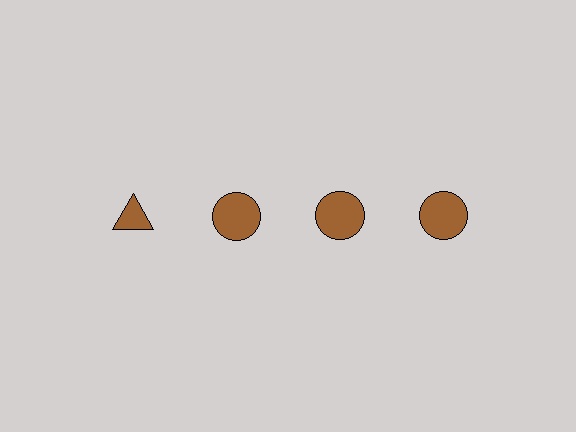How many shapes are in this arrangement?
There are 4 shapes arranged in a grid pattern.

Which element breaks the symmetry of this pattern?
The brown triangle in the top row, leftmost column breaks the symmetry. All other shapes are brown circles.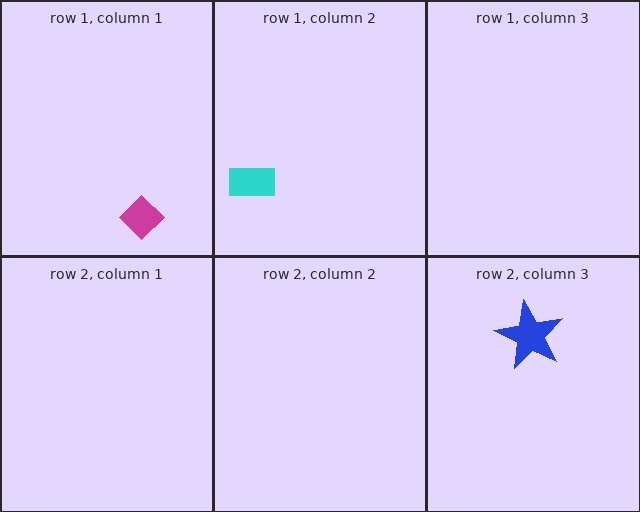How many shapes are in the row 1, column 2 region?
1.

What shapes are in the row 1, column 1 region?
The magenta diamond.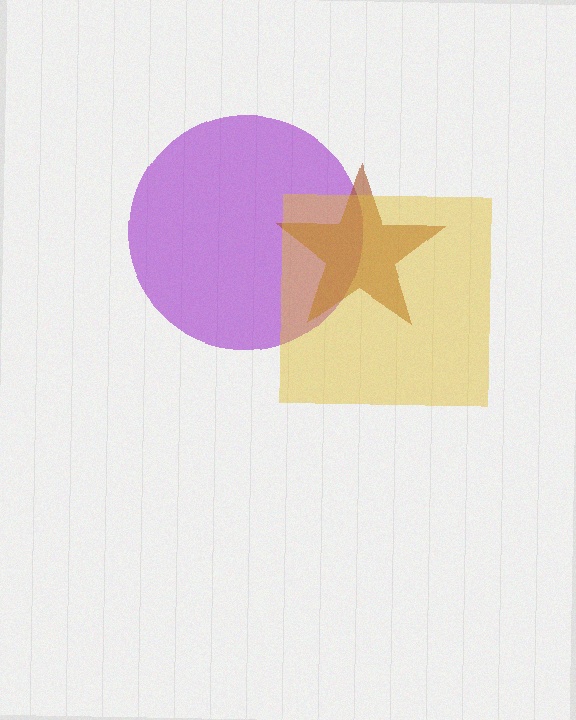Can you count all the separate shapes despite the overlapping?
Yes, there are 3 separate shapes.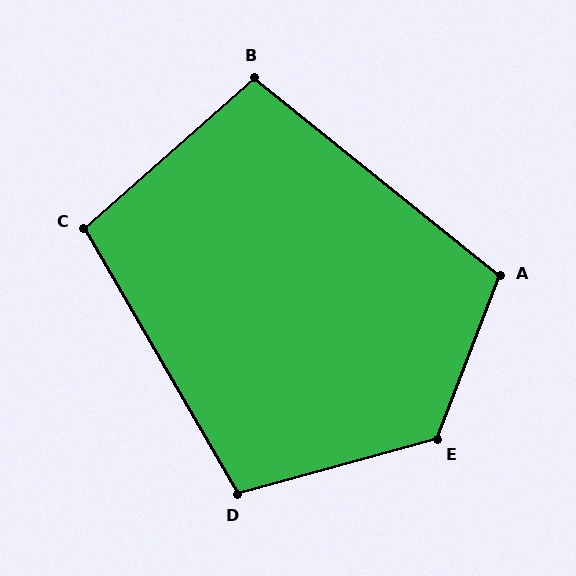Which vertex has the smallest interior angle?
B, at approximately 100 degrees.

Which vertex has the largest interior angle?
E, at approximately 126 degrees.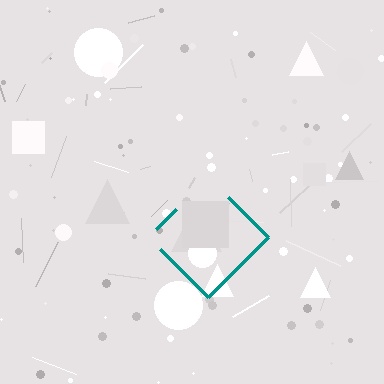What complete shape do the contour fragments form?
The contour fragments form a diamond.